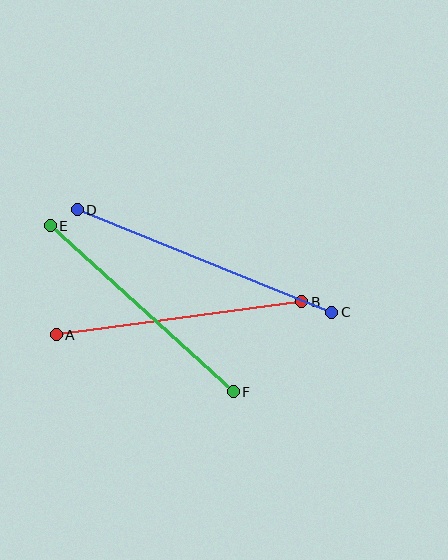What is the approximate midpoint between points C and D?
The midpoint is at approximately (204, 261) pixels.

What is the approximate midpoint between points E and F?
The midpoint is at approximately (142, 309) pixels.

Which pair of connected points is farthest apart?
Points C and D are farthest apart.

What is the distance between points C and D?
The distance is approximately 274 pixels.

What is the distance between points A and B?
The distance is approximately 248 pixels.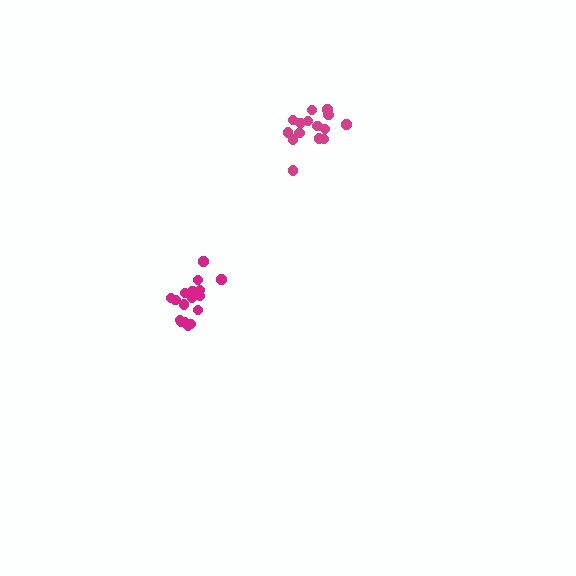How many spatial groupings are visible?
There are 2 spatial groupings.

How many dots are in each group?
Group 1: 17 dots, Group 2: 15 dots (32 total).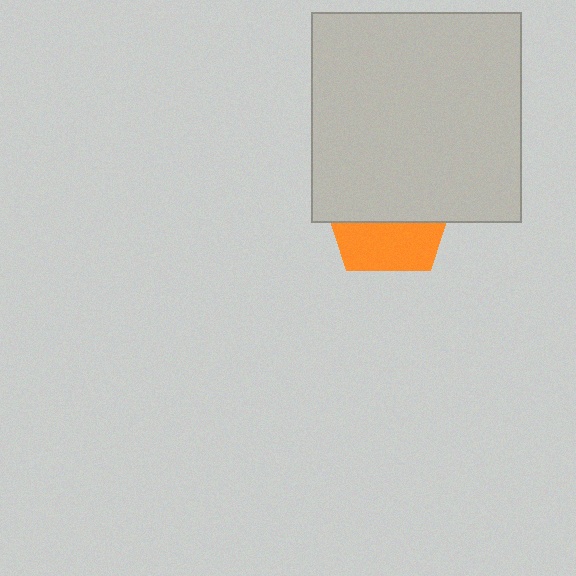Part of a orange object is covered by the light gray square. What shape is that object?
It is a pentagon.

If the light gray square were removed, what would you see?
You would see the complete orange pentagon.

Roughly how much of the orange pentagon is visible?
A small part of it is visible (roughly 39%).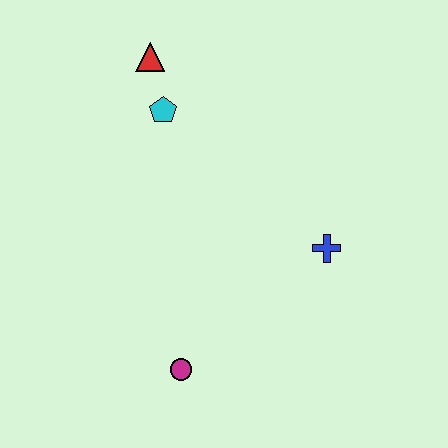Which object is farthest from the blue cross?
The red triangle is farthest from the blue cross.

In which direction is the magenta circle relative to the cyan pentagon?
The magenta circle is below the cyan pentagon.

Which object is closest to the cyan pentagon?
The red triangle is closest to the cyan pentagon.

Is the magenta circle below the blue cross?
Yes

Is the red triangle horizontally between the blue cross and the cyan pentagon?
No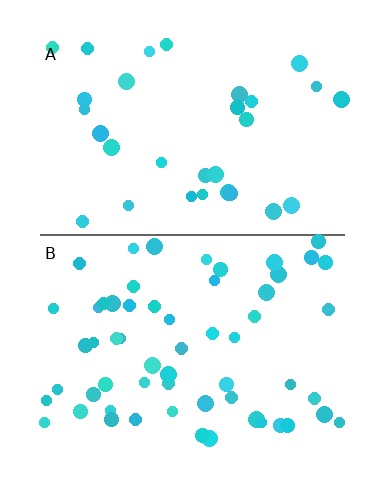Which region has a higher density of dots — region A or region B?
B (the bottom).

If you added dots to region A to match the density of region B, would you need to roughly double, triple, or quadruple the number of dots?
Approximately double.